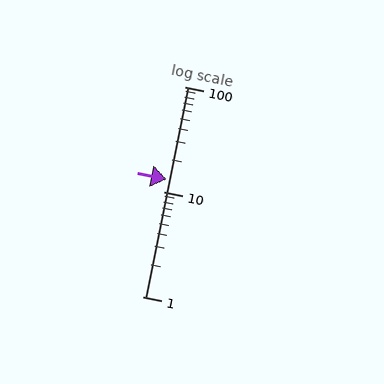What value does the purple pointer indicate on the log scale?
The pointer indicates approximately 13.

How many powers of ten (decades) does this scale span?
The scale spans 2 decades, from 1 to 100.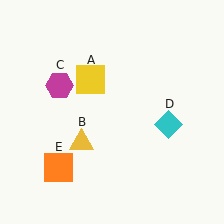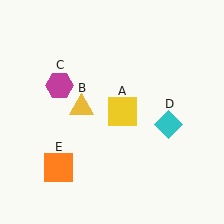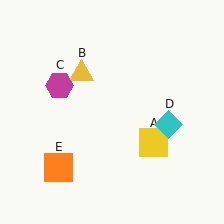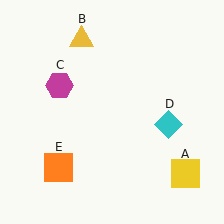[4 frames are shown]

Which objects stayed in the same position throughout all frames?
Magenta hexagon (object C) and cyan diamond (object D) and orange square (object E) remained stationary.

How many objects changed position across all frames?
2 objects changed position: yellow square (object A), yellow triangle (object B).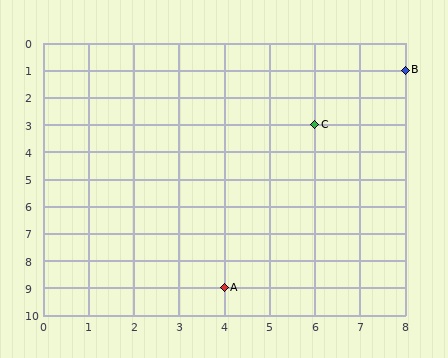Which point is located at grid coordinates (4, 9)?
Point A is at (4, 9).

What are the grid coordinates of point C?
Point C is at grid coordinates (6, 3).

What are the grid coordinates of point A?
Point A is at grid coordinates (4, 9).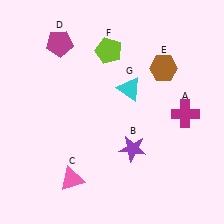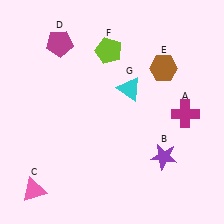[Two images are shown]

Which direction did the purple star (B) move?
The purple star (B) moved right.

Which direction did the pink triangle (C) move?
The pink triangle (C) moved left.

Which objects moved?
The objects that moved are: the purple star (B), the pink triangle (C).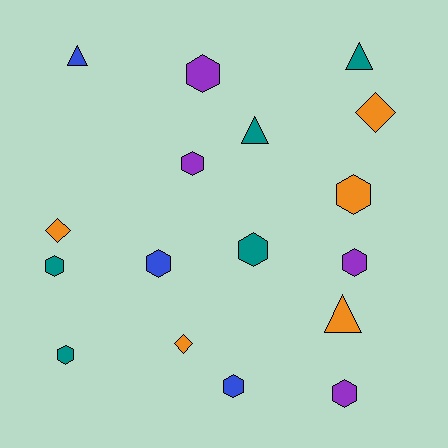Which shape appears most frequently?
Hexagon, with 10 objects.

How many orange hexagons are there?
There is 1 orange hexagon.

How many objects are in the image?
There are 17 objects.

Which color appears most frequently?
Orange, with 5 objects.